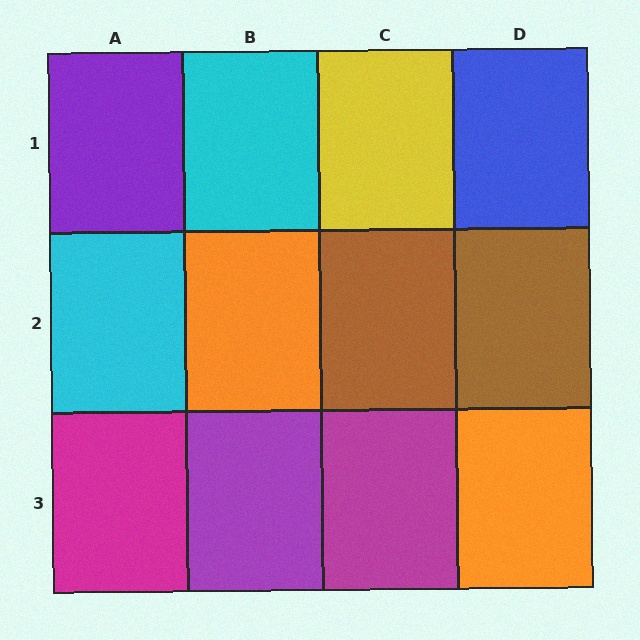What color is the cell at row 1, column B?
Cyan.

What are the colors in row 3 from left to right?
Magenta, purple, magenta, orange.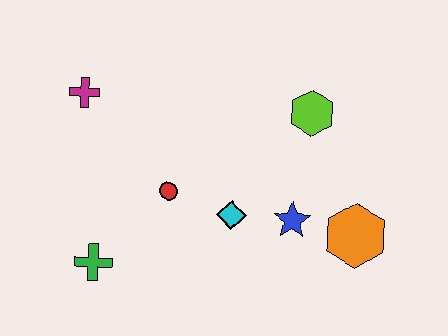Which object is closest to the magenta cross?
The red circle is closest to the magenta cross.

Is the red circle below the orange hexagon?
No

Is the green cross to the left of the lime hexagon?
Yes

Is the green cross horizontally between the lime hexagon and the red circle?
No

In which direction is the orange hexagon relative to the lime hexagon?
The orange hexagon is below the lime hexagon.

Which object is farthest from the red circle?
The orange hexagon is farthest from the red circle.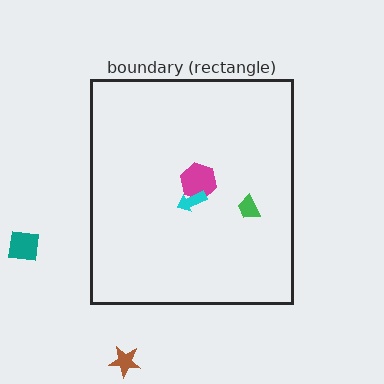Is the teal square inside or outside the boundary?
Outside.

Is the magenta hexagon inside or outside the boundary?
Inside.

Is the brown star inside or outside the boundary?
Outside.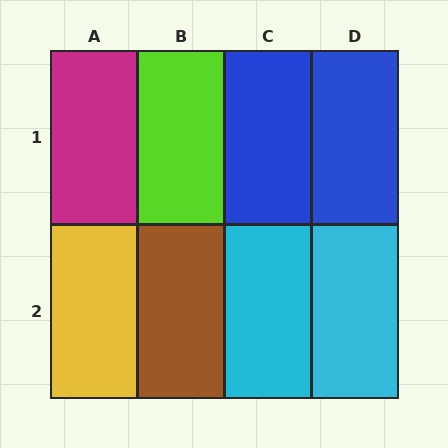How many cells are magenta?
1 cell is magenta.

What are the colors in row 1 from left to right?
Magenta, lime, blue, blue.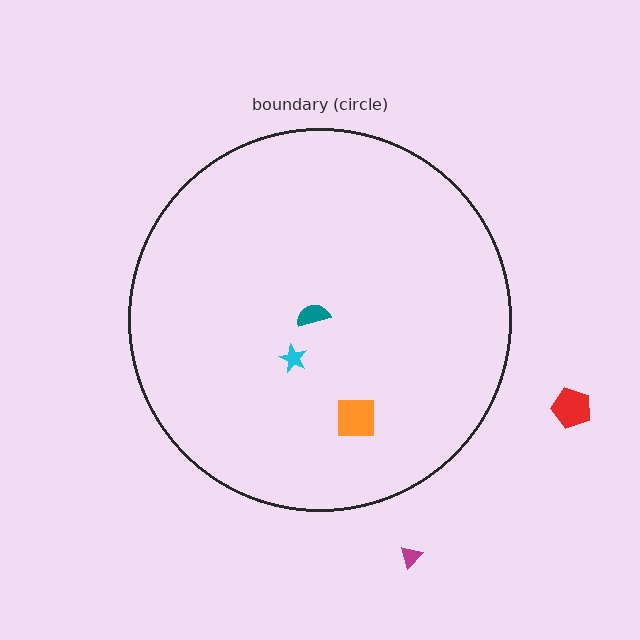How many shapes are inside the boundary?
3 inside, 2 outside.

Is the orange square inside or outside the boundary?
Inside.